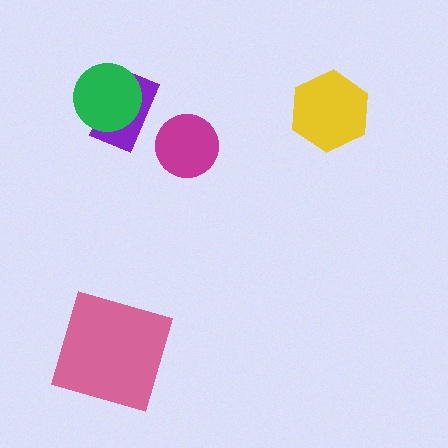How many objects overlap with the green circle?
1 object overlaps with the green circle.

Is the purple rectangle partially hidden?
Yes, it is partially covered by another shape.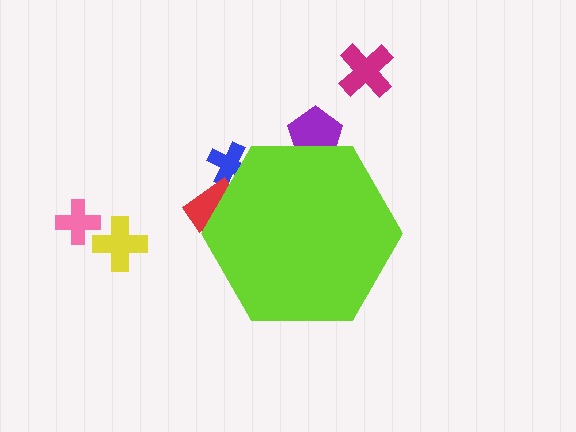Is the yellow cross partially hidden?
No, the yellow cross is fully visible.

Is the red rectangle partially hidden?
Yes, the red rectangle is partially hidden behind the lime hexagon.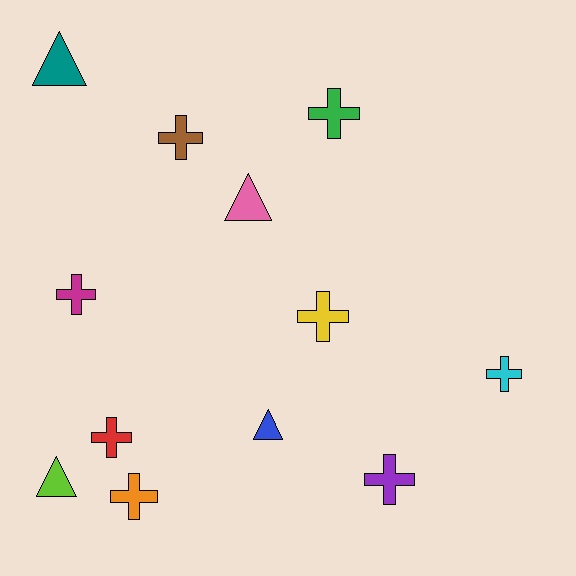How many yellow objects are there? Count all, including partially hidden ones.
There is 1 yellow object.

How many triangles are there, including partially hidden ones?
There are 4 triangles.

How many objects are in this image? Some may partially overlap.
There are 12 objects.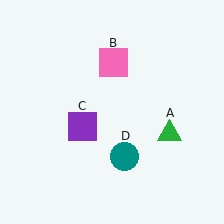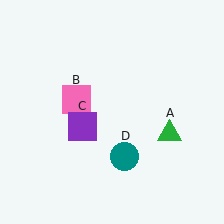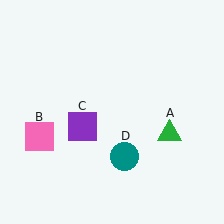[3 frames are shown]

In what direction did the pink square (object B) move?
The pink square (object B) moved down and to the left.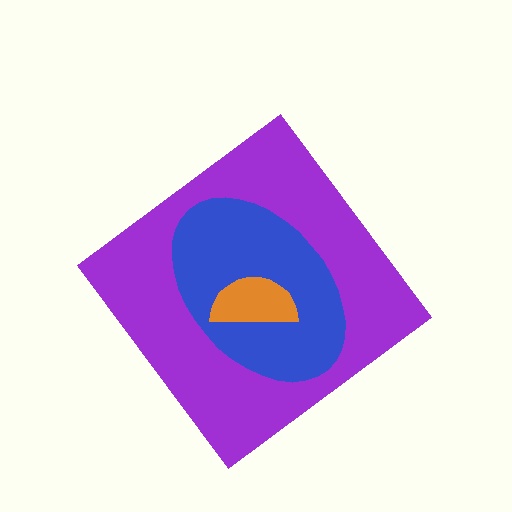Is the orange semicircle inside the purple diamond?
Yes.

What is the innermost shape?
The orange semicircle.